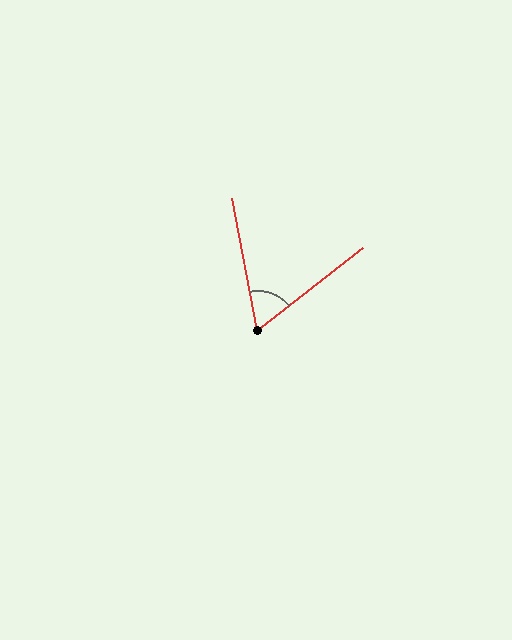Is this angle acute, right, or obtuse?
It is acute.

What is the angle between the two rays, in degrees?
Approximately 63 degrees.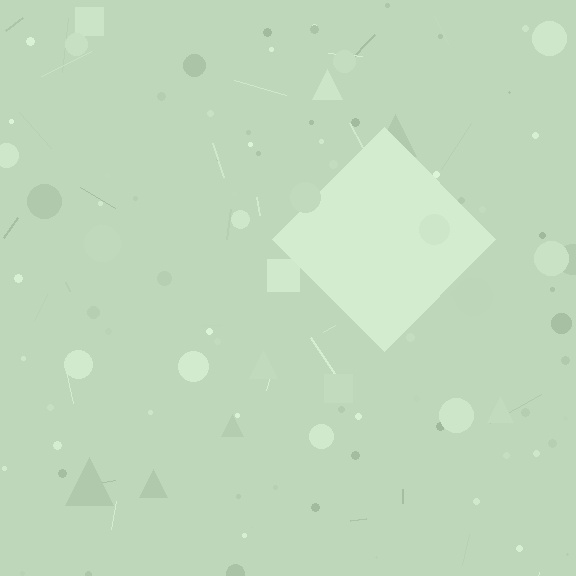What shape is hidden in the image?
A diamond is hidden in the image.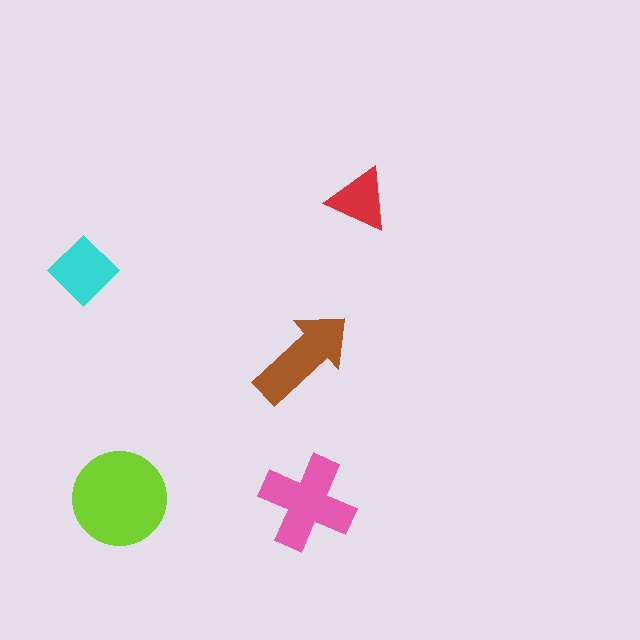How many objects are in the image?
There are 5 objects in the image.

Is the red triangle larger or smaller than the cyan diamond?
Smaller.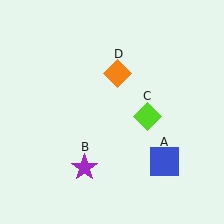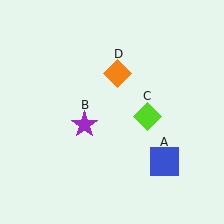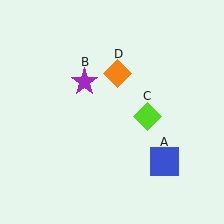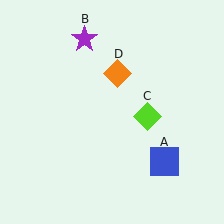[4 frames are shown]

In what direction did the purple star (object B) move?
The purple star (object B) moved up.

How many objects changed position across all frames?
1 object changed position: purple star (object B).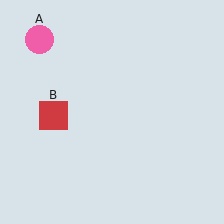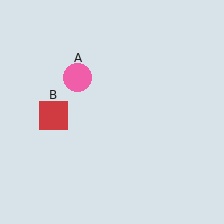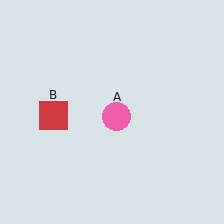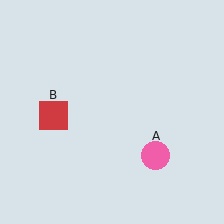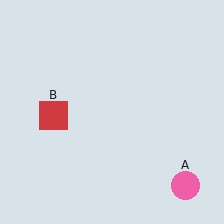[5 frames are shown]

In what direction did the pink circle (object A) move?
The pink circle (object A) moved down and to the right.